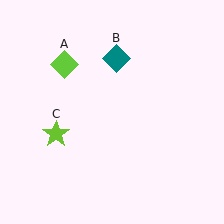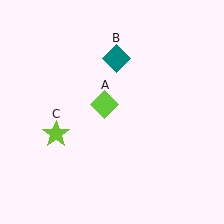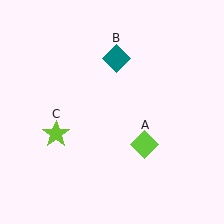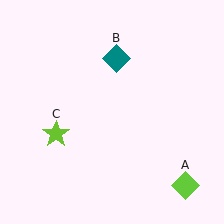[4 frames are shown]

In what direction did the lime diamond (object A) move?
The lime diamond (object A) moved down and to the right.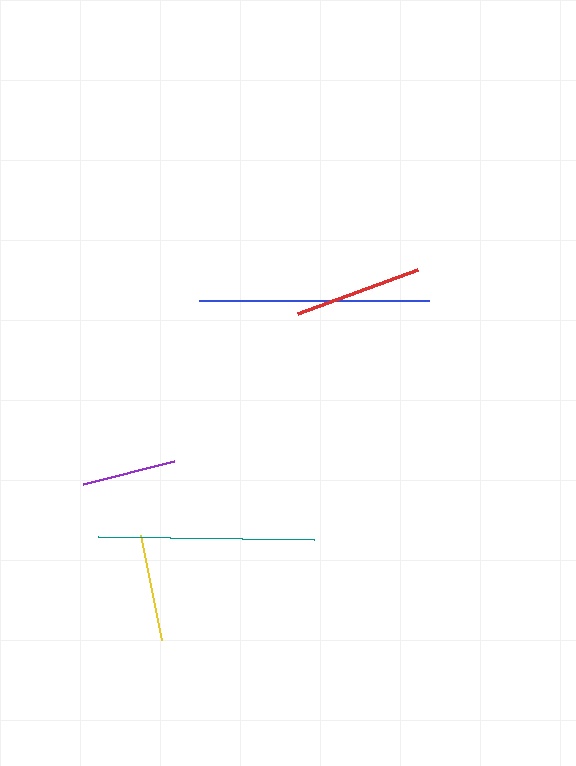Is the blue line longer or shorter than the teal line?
The blue line is longer than the teal line.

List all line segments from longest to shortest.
From longest to shortest: blue, teal, red, yellow, purple.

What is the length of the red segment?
The red segment is approximately 128 pixels long.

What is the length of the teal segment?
The teal segment is approximately 216 pixels long.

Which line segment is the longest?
The blue line is the longest at approximately 230 pixels.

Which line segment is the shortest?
The purple line is the shortest at approximately 94 pixels.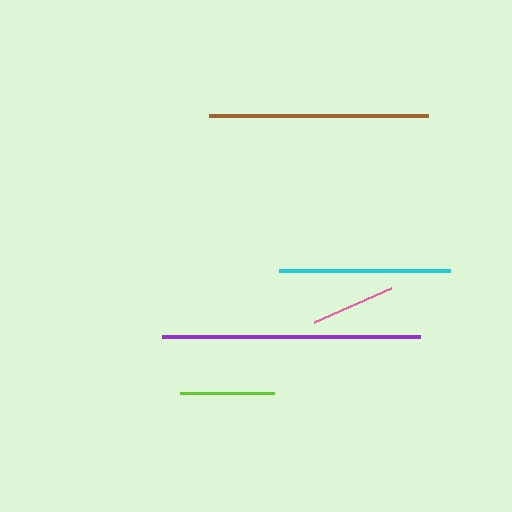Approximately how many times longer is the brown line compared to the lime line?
The brown line is approximately 2.3 times the length of the lime line.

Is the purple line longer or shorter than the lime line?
The purple line is longer than the lime line.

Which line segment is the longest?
The purple line is the longest at approximately 258 pixels.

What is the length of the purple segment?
The purple segment is approximately 258 pixels long.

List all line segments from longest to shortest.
From longest to shortest: purple, brown, cyan, lime, pink.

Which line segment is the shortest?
The pink line is the shortest at approximately 83 pixels.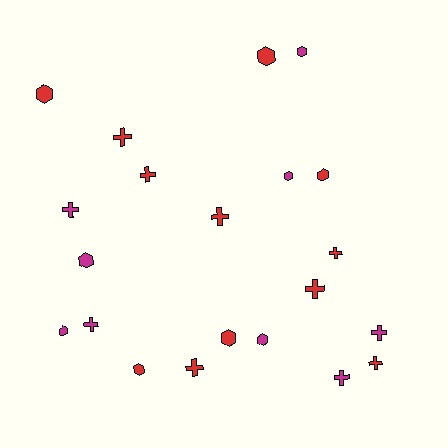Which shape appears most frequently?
Cross, with 11 objects.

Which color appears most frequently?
Red, with 12 objects.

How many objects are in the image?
There are 21 objects.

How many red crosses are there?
There are 7 red crosses.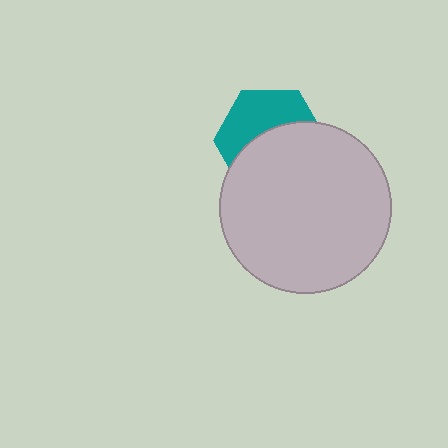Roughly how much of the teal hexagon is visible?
A small part of it is visible (roughly 44%).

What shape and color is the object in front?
The object in front is a light gray circle.